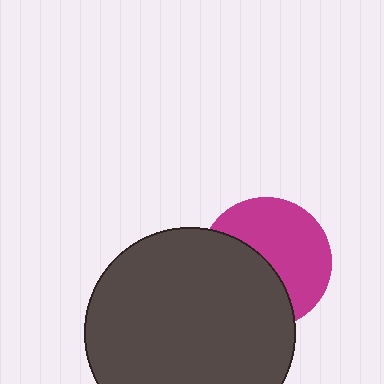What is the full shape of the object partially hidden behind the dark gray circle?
The partially hidden object is a magenta circle.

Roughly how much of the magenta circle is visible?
About half of it is visible (roughly 54%).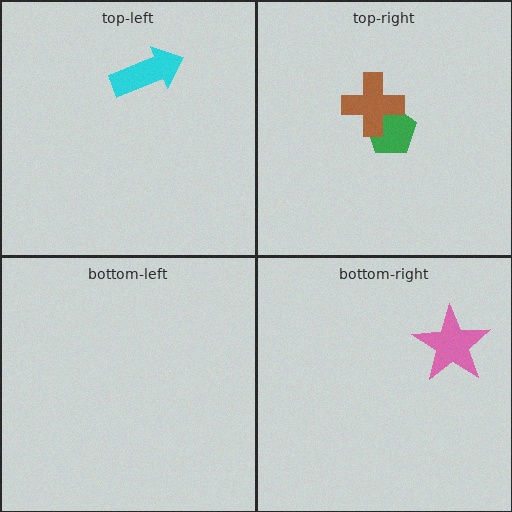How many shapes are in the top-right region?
2.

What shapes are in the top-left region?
The cyan arrow.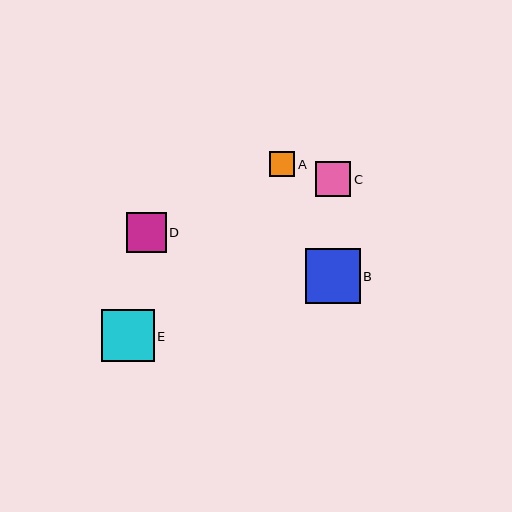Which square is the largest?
Square B is the largest with a size of approximately 55 pixels.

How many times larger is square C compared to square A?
Square C is approximately 1.4 times the size of square A.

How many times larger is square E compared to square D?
Square E is approximately 1.3 times the size of square D.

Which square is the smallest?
Square A is the smallest with a size of approximately 25 pixels.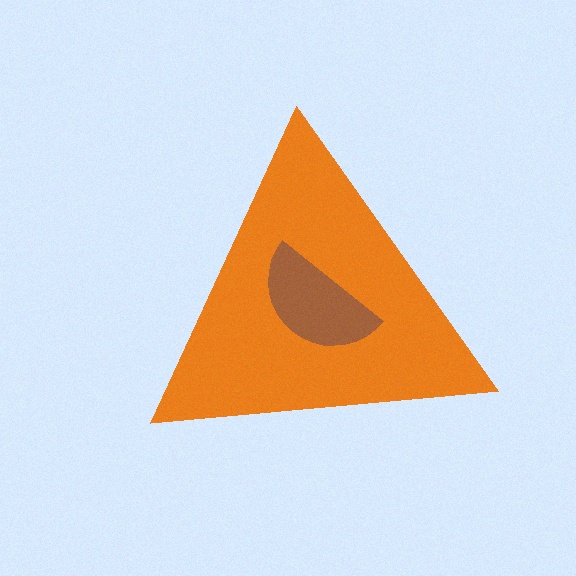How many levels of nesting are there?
2.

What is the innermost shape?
The brown semicircle.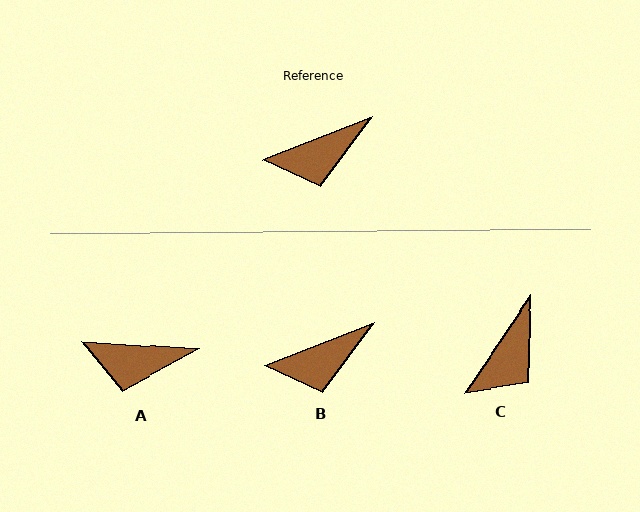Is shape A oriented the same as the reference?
No, it is off by about 25 degrees.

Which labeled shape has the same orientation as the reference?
B.